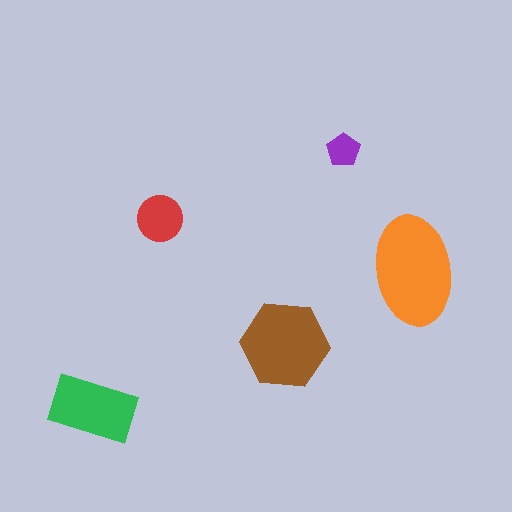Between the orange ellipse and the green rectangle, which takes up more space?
The orange ellipse.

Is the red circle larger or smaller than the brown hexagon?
Smaller.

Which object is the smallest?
The purple pentagon.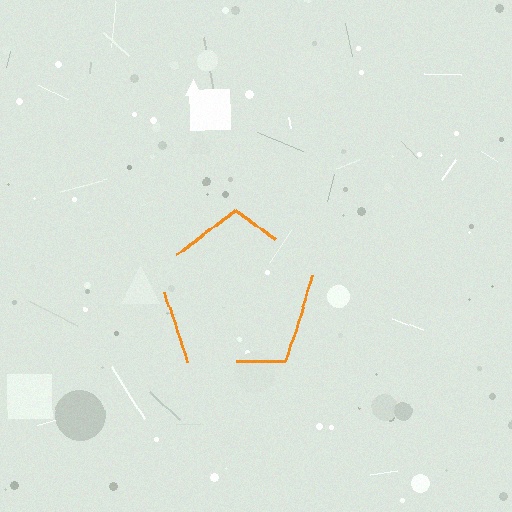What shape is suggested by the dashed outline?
The dashed outline suggests a pentagon.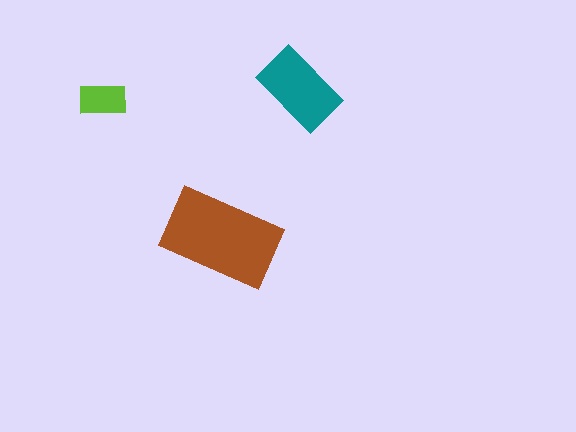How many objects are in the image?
There are 3 objects in the image.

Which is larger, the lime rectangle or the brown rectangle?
The brown one.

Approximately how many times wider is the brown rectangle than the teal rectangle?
About 1.5 times wider.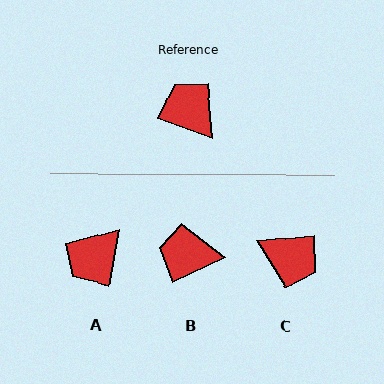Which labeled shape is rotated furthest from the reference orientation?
C, about 154 degrees away.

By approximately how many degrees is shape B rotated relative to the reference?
Approximately 45 degrees counter-clockwise.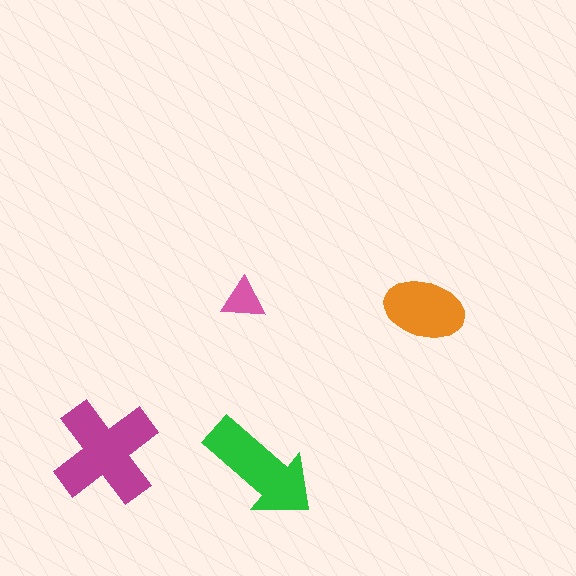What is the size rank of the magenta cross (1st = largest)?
1st.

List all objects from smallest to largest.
The pink triangle, the orange ellipse, the green arrow, the magenta cross.